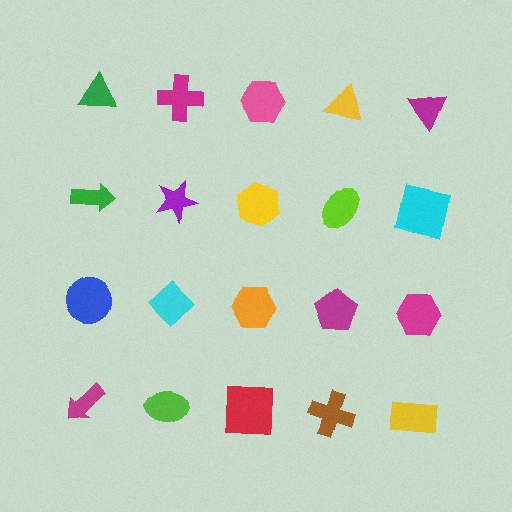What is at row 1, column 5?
A magenta triangle.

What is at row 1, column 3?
A pink hexagon.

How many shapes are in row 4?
5 shapes.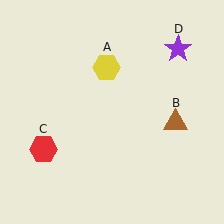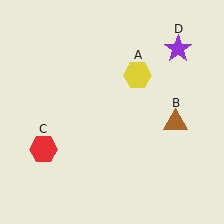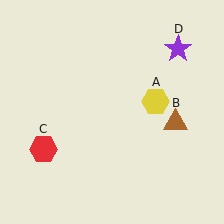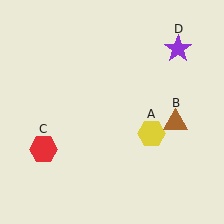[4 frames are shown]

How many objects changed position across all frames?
1 object changed position: yellow hexagon (object A).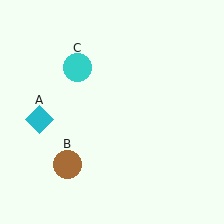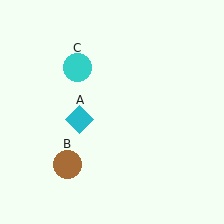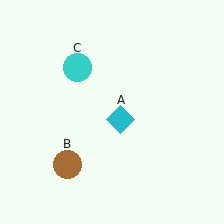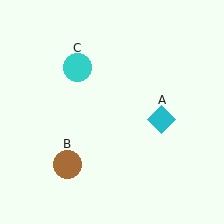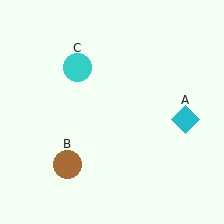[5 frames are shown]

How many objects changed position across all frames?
1 object changed position: cyan diamond (object A).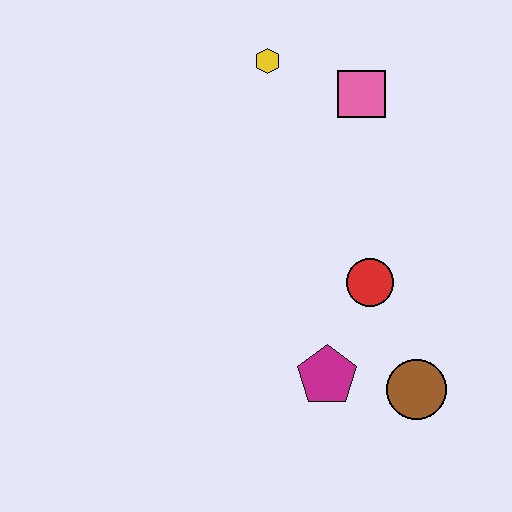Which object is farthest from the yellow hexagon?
The brown circle is farthest from the yellow hexagon.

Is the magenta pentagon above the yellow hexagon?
No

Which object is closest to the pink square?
The yellow hexagon is closest to the pink square.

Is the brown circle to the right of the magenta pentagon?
Yes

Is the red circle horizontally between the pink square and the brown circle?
Yes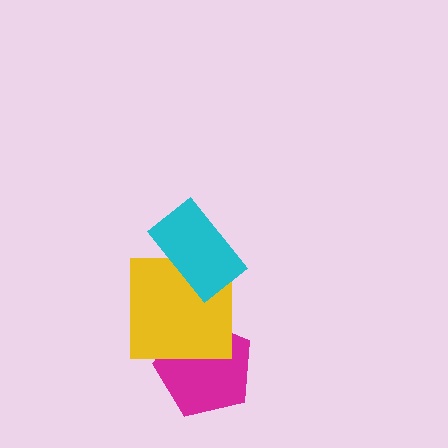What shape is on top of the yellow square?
The cyan rectangle is on top of the yellow square.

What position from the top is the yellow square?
The yellow square is 2nd from the top.